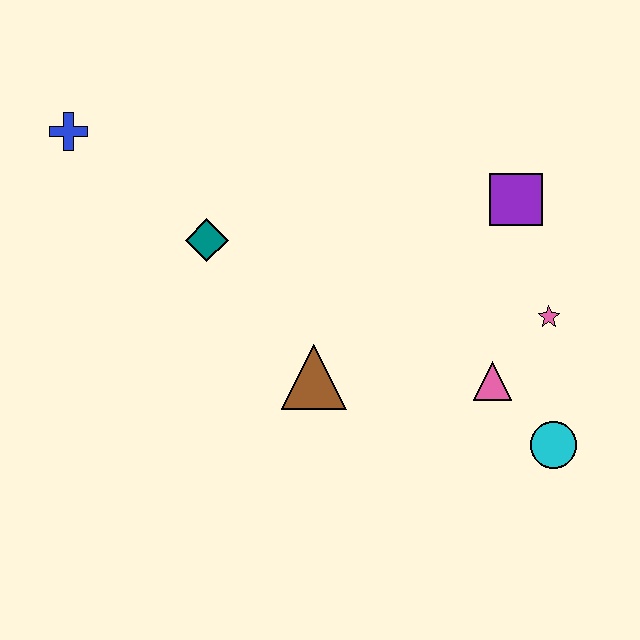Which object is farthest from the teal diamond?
The cyan circle is farthest from the teal diamond.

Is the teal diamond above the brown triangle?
Yes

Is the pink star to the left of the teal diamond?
No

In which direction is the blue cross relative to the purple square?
The blue cross is to the left of the purple square.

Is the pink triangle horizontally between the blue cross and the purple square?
Yes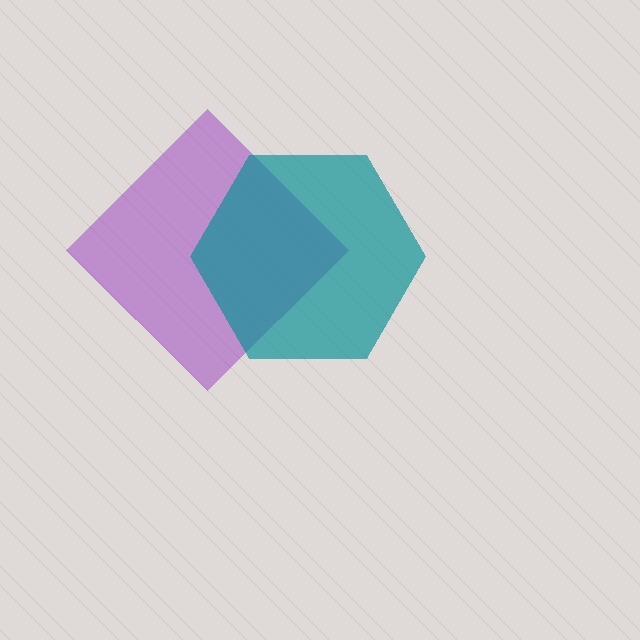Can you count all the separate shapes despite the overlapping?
Yes, there are 2 separate shapes.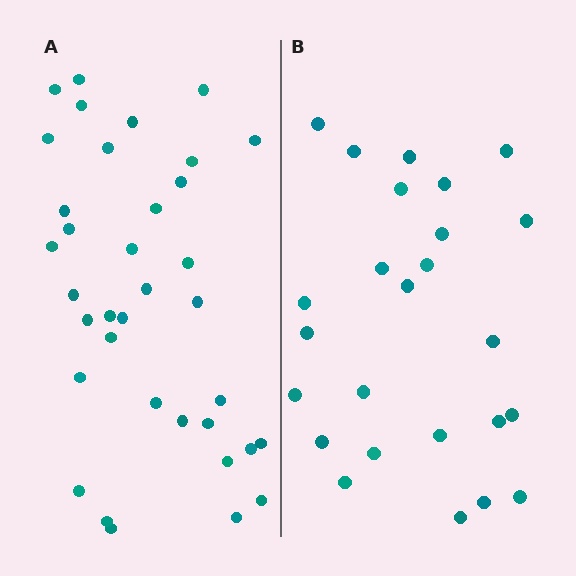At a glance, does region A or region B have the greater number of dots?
Region A (the left region) has more dots.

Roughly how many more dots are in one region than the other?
Region A has roughly 12 or so more dots than region B.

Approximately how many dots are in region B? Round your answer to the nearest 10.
About 20 dots. (The exact count is 25, which rounds to 20.)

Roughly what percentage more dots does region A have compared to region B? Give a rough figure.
About 45% more.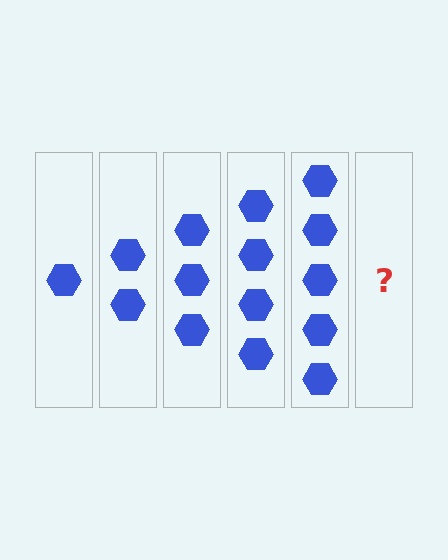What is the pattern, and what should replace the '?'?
The pattern is that each step adds one more hexagon. The '?' should be 6 hexagons.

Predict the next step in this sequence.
The next step is 6 hexagons.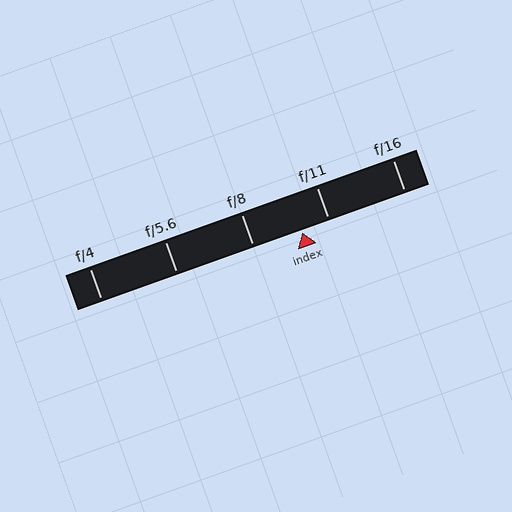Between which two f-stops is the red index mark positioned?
The index mark is between f/8 and f/11.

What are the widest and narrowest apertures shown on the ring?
The widest aperture shown is f/4 and the narrowest is f/16.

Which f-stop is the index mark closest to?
The index mark is closest to f/11.